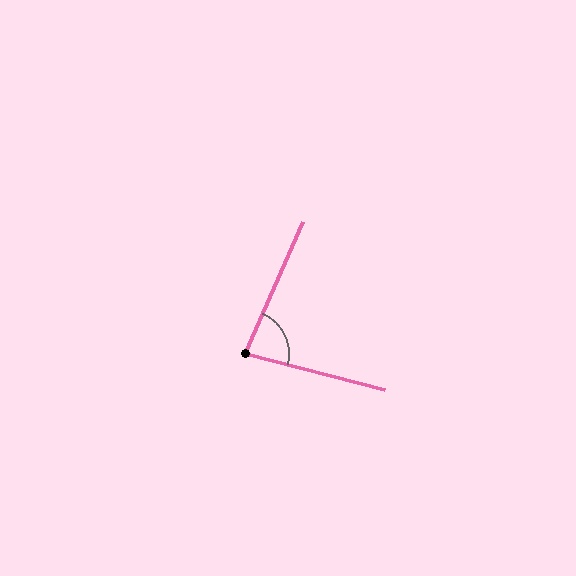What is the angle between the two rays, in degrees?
Approximately 81 degrees.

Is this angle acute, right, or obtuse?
It is acute.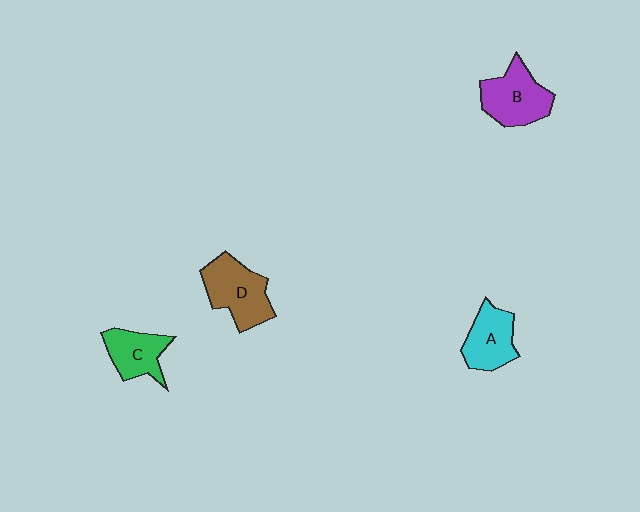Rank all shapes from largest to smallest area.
From largest to smallest: D (brown), B (purple), A (cyan), C (green).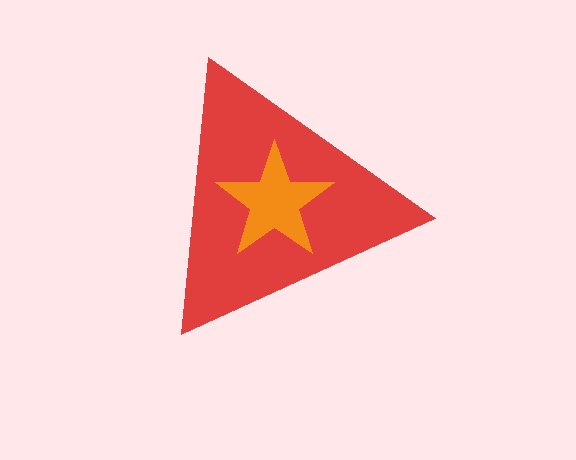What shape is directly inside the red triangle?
The orange star.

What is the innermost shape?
The orange star.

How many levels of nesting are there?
2.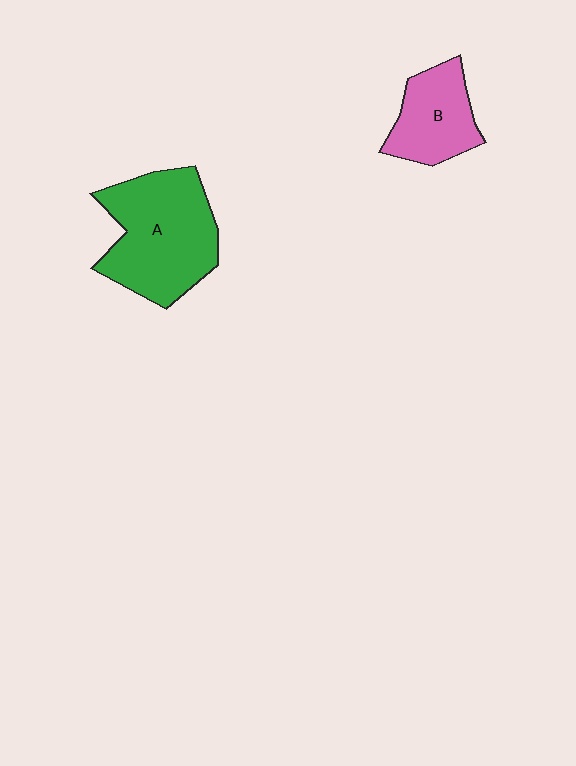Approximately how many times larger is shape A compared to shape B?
Approximately 1.8 times.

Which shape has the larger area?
Shape A (green).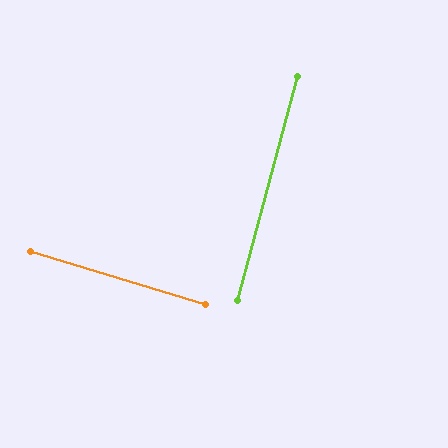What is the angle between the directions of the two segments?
Approximately 88 degrees.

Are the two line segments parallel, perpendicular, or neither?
Perpendicular — they meet at approximately 88°.